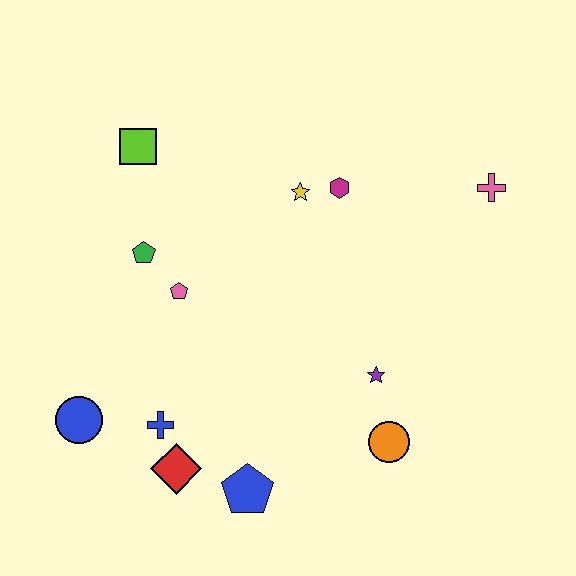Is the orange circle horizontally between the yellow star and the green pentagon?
No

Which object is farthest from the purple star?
The lime square is farthest from the purple star.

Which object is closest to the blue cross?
The red diamond is closest to the blue cross.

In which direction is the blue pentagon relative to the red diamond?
The blue pentagon is to the right of the red diamond.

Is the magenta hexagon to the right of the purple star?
No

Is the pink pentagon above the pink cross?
No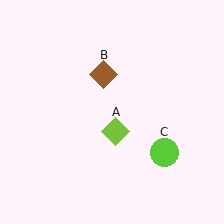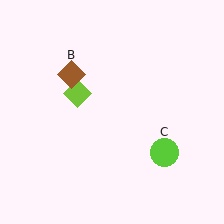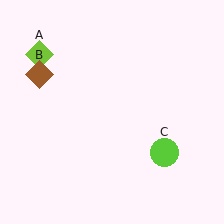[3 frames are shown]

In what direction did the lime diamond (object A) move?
The lime diamond (object A) moved up and to the left.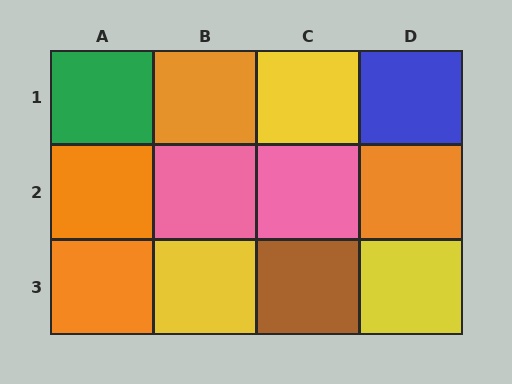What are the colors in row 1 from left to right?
Green, orange, yellow, blue.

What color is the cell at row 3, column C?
Brown.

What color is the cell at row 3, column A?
Orange.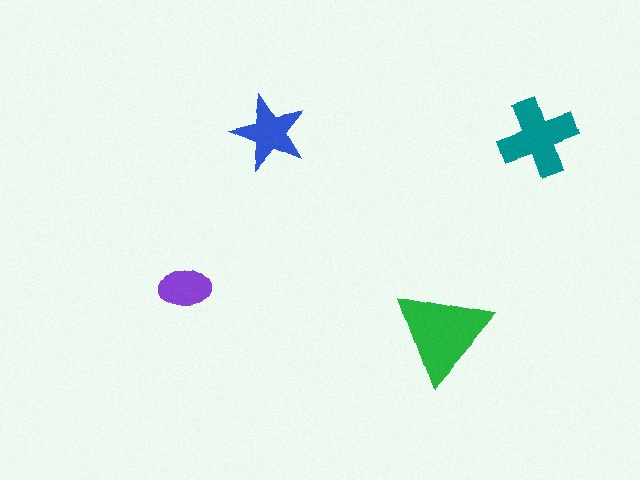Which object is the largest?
The green triangle.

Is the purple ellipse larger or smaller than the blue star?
Smaller.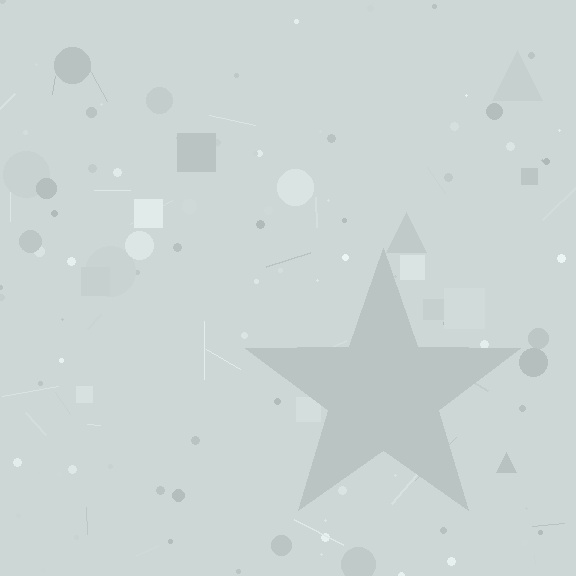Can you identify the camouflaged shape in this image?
The camouflaged shape is a star.